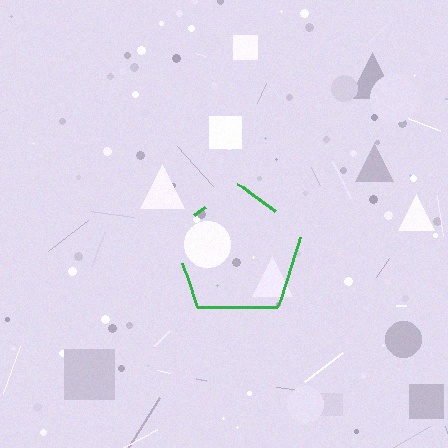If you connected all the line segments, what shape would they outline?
They would outline a pentagon.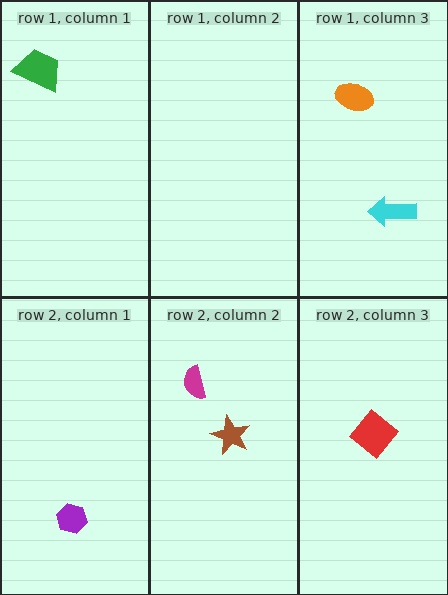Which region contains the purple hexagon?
The row 2, column 1 region.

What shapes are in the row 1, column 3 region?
The orange ellipse, the cyan arrow.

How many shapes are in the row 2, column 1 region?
1.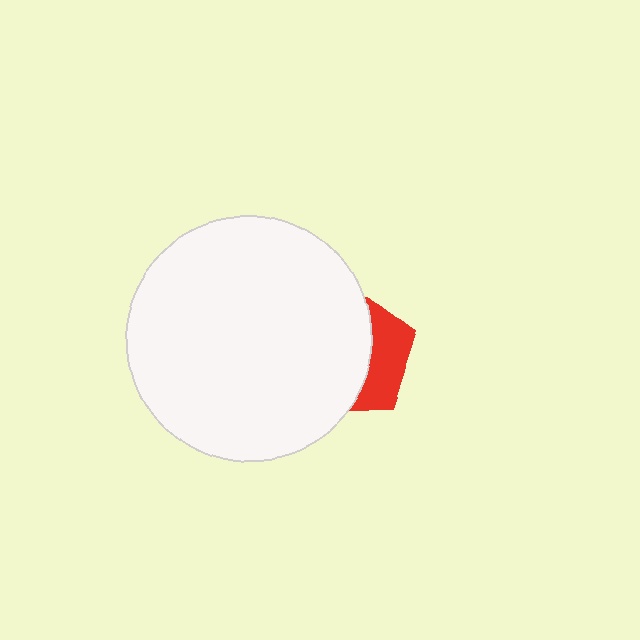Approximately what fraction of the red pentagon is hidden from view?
Roughly 67% of the red pentagon is hidden behind the white circle.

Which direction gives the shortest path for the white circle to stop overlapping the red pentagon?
Moving left gives the shortest separation.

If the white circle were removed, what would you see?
You would see the complete red pentagon.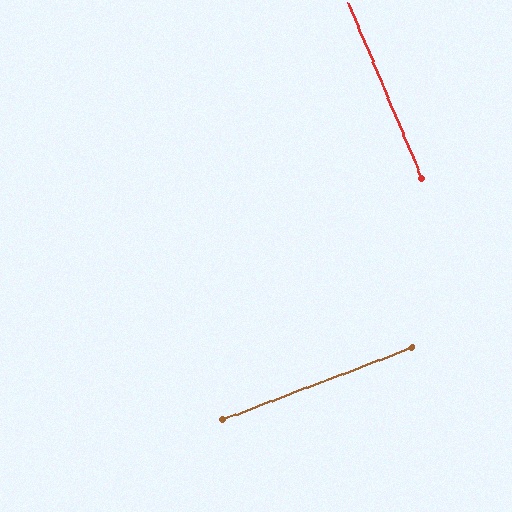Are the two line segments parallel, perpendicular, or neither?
Perpendicular — they meet at approximately 89°.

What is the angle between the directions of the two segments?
Approximately 89 degrees.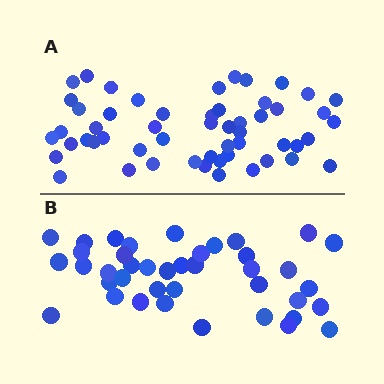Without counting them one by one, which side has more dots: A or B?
Region A (the top region) has more dots.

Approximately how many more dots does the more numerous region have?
Region A has approximately 15 more dots than region B.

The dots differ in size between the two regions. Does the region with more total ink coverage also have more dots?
No. Region B has more total ink coverage because its dots are larger, but region A actually contains more individual dots. Total area can be misleading — the number of items is what matters here.